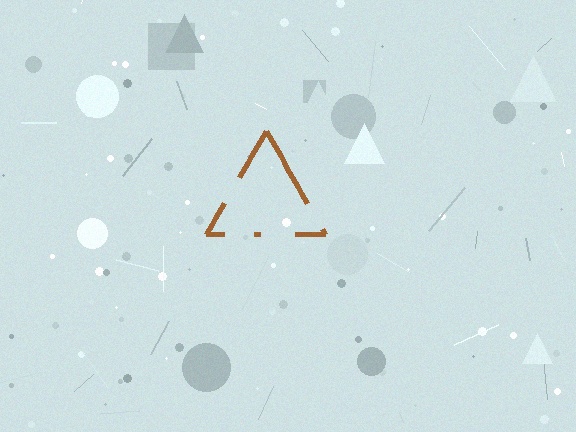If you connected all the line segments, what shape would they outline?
They would outline a triangle.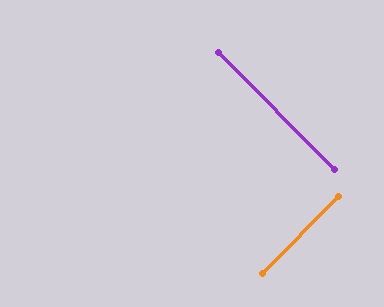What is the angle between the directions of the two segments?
Approximately 90 degrees.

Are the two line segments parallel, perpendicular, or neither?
Perpendicular — they meet at approximately 90°.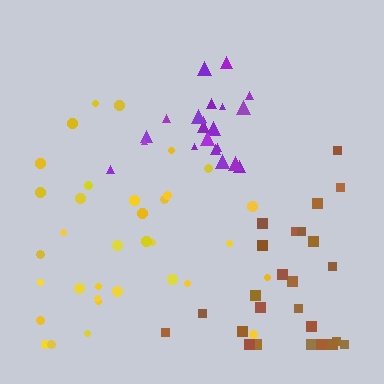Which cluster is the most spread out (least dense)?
Yellow.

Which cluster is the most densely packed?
Purple.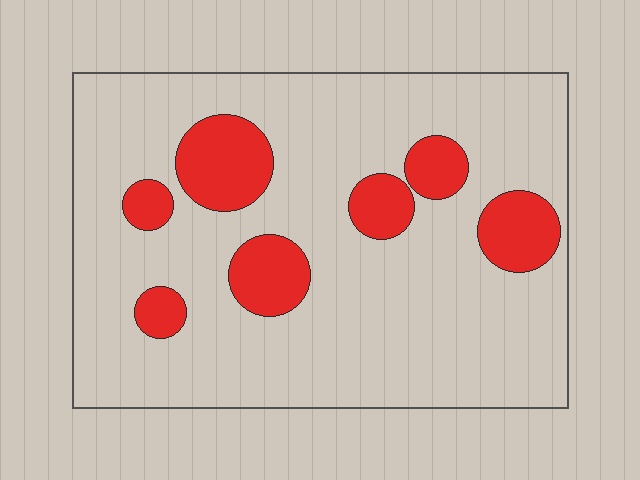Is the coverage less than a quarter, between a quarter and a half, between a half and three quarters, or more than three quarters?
Less than a quarter.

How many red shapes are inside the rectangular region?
7.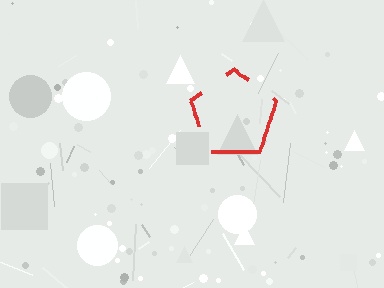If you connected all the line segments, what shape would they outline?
They would outline a pentagon.